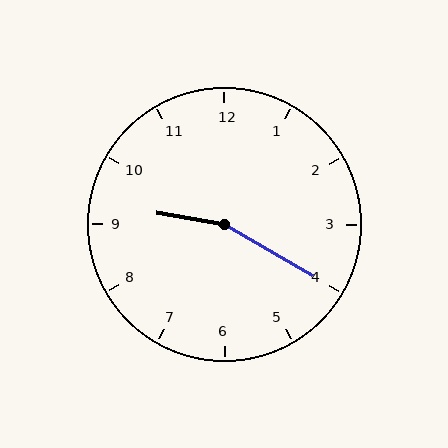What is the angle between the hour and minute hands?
Approximately 160 degrees.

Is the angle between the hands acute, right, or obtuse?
It is obtuse.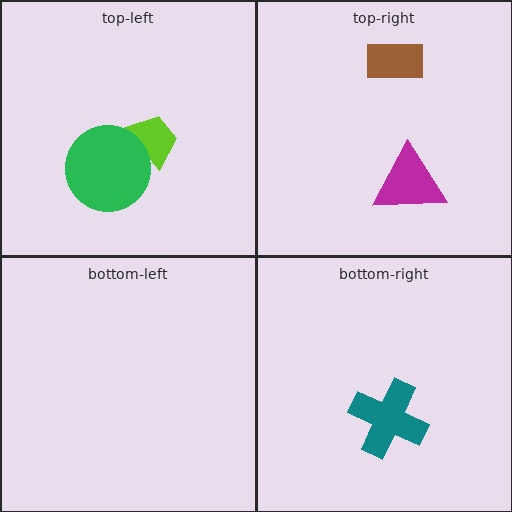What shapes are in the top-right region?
The magenta triangle, the brown rectangle.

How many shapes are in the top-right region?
2.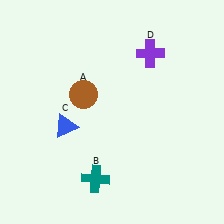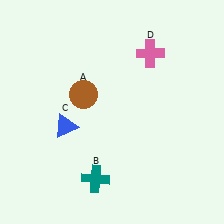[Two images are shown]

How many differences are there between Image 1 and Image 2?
There is 1 difference between the two images.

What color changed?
The cross (D) changed from purple in Image 1 to pink in Image 2.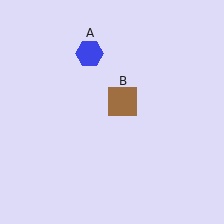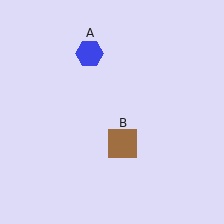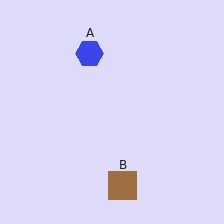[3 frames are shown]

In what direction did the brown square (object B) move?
The brown square (object B) moved down.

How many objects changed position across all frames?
1 object changed position: brown square (object B).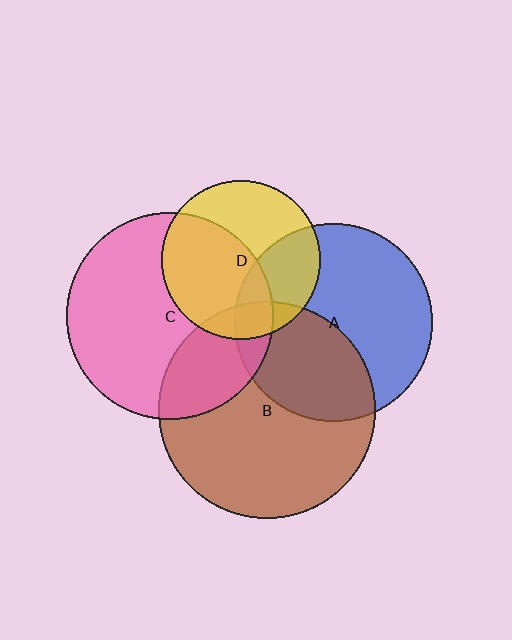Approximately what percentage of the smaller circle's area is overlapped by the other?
Approximately 30%.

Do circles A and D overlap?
Yes.